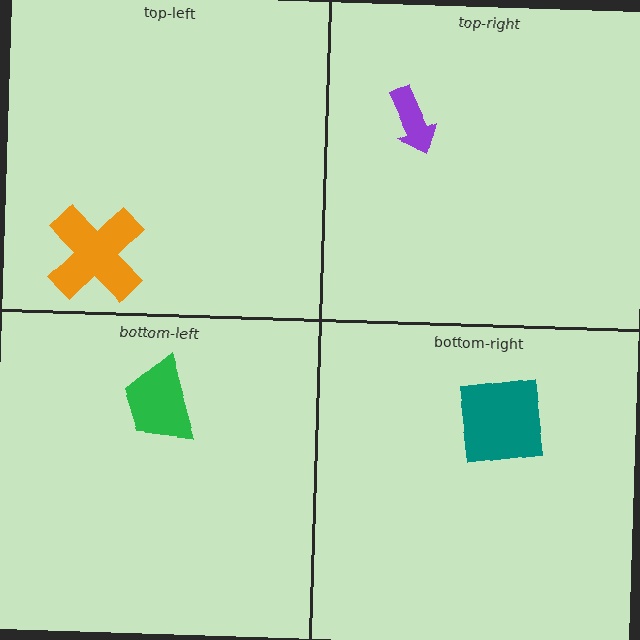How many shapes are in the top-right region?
1.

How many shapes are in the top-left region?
1.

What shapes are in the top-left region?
The orange cross.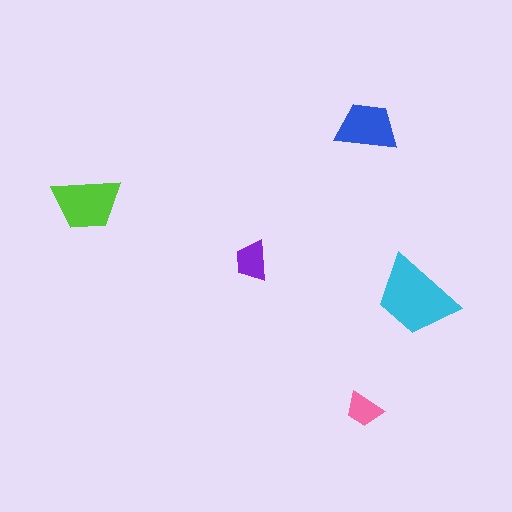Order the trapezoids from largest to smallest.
the cyan one, the lime one, the blue one, the purple one, the pink one.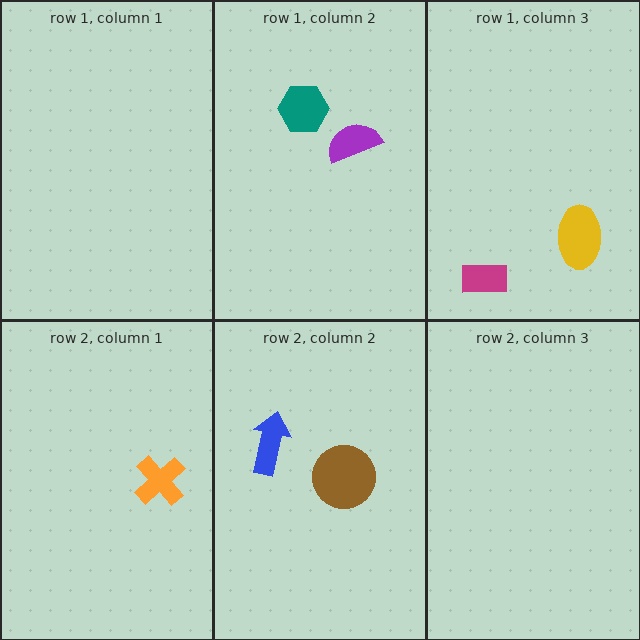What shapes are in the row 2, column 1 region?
The orange cross.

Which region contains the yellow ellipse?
The row 1, column 3 region.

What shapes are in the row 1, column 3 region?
The magenta rectangle, the yellow ellipse.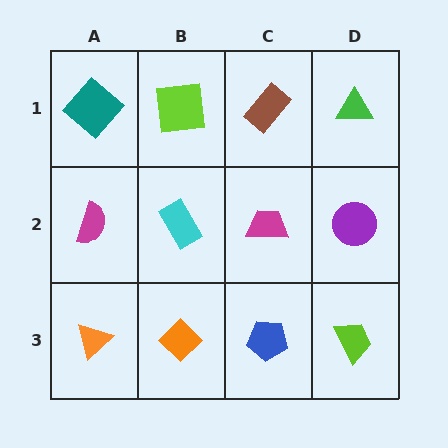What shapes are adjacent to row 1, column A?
A magenta semicircle (row 2, column A), a lime square (row 1, column B).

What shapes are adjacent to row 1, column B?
A cyan rectangle (row 2, column B), a teal diamond (row 1, column A), a brown rectangle (row 1, column C).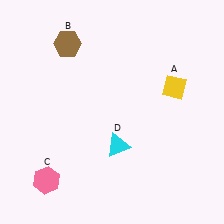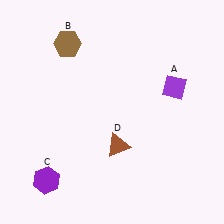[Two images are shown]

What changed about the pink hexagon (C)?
In Image 1, C is pink. In Image 2, it changed to purple.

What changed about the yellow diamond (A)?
In Image 1, A is yellow. In Image 2, it changed to purple.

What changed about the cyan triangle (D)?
In Image 1, D is cyan. In Image 2, it changed to brown.